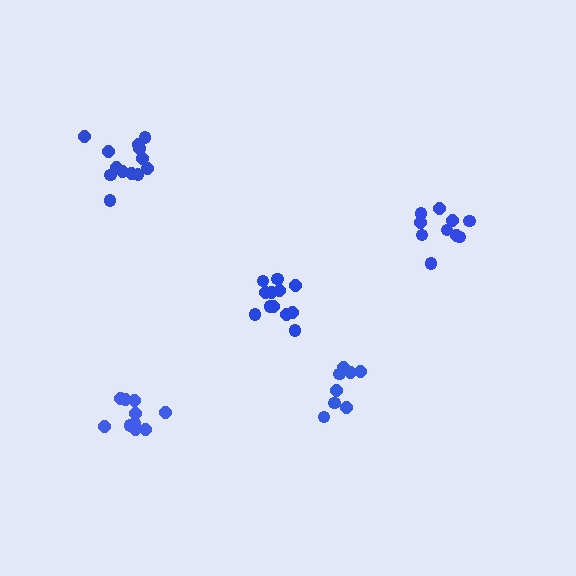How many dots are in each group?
Group 1: 8 dots, Group 2: 13 dots, Group 3: 12 dots, Group 4: 10 dots, Group 5: 10 dots (53 total).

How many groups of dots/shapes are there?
There are 5 groups.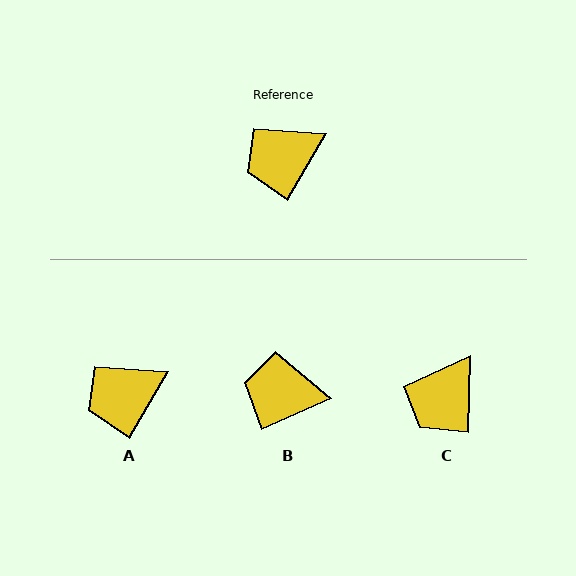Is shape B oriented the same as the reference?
No, it is off by about 36 degrees.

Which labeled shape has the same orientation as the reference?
A.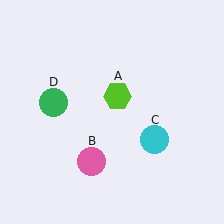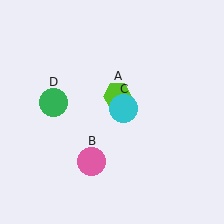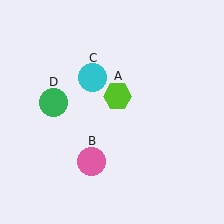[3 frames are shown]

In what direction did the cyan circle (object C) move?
The cyan circle (object C) moved up and to the left.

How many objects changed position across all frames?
1 object changed position: cyan circle (object C).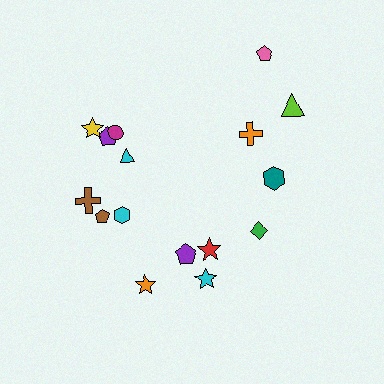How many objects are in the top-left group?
There are 7 objects.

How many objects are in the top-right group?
There are 5 objects.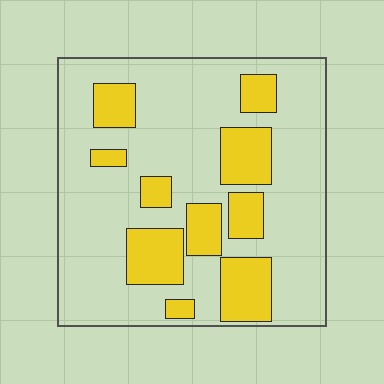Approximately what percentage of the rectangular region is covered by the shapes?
Approximately 25%.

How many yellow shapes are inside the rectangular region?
10.